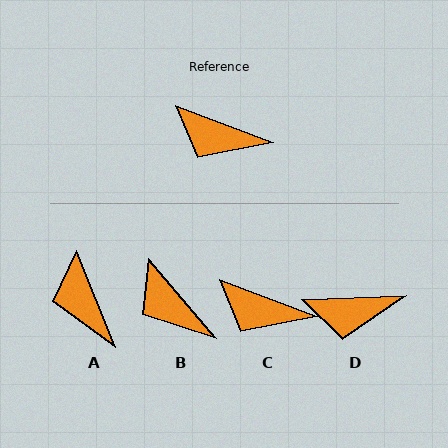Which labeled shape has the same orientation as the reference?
C.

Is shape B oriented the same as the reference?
No, it is off by about 29 degrees.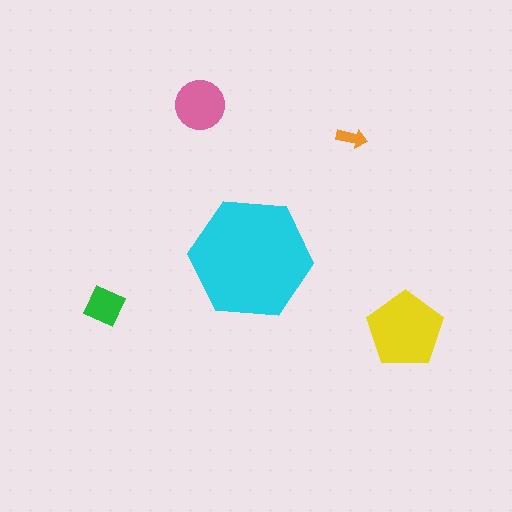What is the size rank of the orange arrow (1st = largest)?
5th.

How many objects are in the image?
There are 5 objects in the image.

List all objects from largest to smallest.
The cyan hexagon, the yellow pentagon, the pink circle, the green diamond, the orange arrow.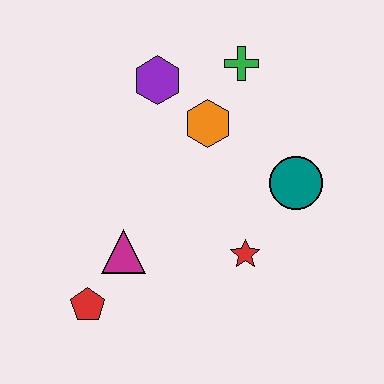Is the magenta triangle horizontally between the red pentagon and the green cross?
Yes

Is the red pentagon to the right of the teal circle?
No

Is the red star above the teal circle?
No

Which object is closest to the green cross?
The orange hexagon is closest to the green cross.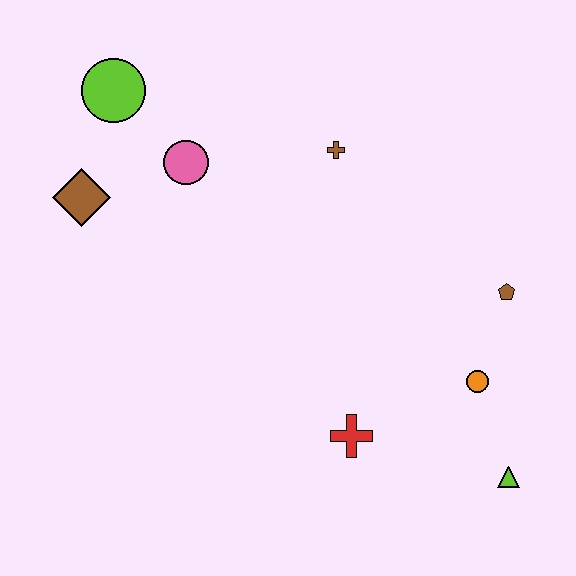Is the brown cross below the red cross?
No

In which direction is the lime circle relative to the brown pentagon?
The lime circle is to the left of the brown pentagon.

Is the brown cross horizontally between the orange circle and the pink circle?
Yes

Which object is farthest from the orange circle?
The lime circle is farthest from the orange circle.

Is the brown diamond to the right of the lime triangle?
No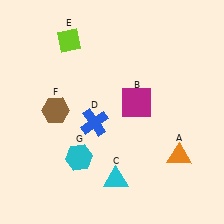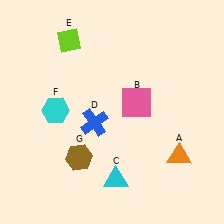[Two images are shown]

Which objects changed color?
B changed from magenta to pink. F changed from brown to cyan. G changed from cyan to brown.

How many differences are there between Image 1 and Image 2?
There are 3 differences between the two images.